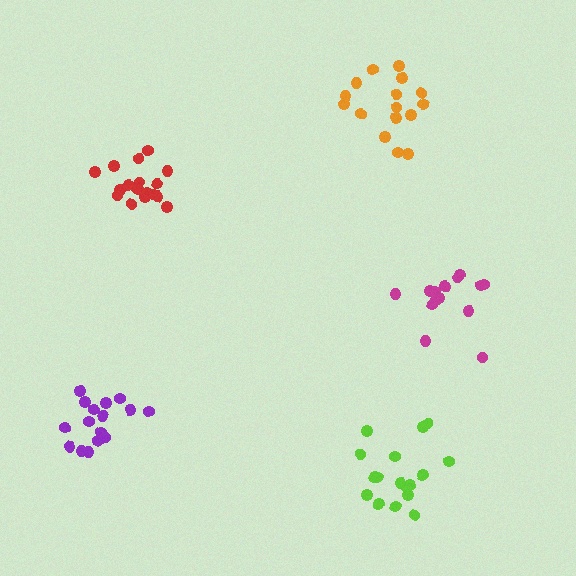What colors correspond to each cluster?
The clusters are colored: lime, magenta, red, orange, purple.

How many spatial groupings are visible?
There are 5 spatial groupings.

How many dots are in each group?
Group 1: 17 dots, Group 2: 14 dots, Group 3: 17 dots, Group 4: 16 dots, Group 5: 16 dots (80 total).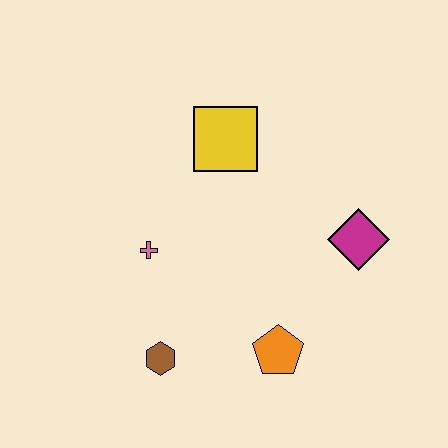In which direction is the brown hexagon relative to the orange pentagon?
The brown hexagon is to the left of the orange pentagon.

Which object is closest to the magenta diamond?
The orange pentagon is closest to the magenta diamond.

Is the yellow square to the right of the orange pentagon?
No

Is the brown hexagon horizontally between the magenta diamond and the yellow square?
No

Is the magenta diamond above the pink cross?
Yes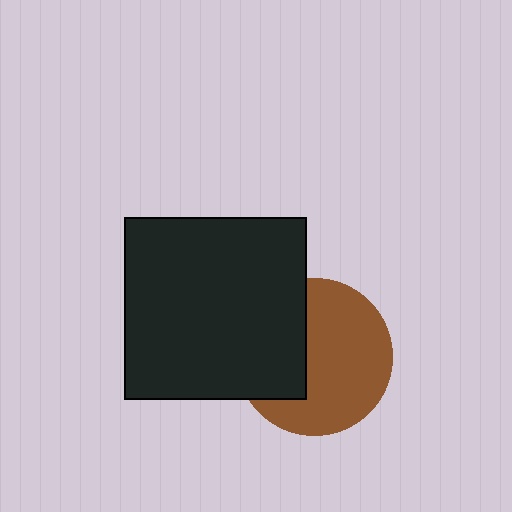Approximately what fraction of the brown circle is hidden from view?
Roughly 37% of the brown circle is hidden behind the black square.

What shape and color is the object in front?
The object in front is a black square.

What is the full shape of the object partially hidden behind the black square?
The partially hidden object is a brown circle.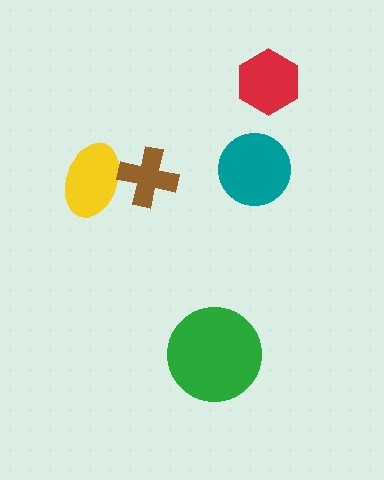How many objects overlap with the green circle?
0 objects overlap with the green circle.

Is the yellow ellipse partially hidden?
Yes, it is partially covered by another shape.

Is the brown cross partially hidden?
No, no other shape covers it.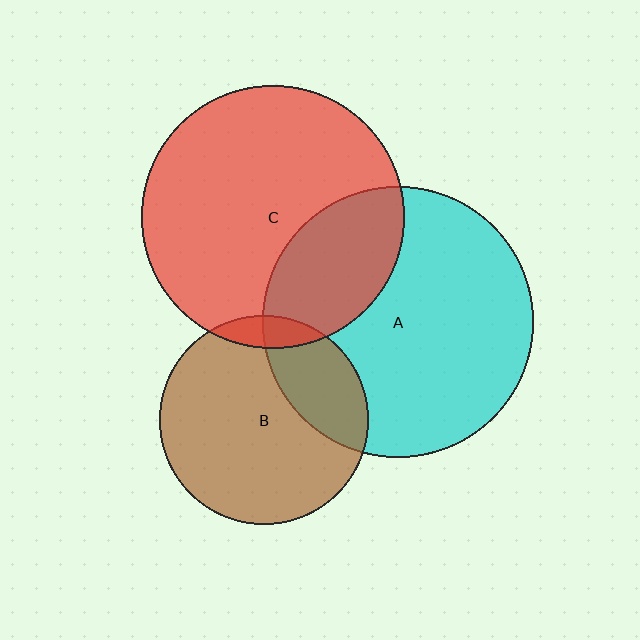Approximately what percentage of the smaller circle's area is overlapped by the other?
Approximately 30%.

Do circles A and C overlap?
Yes.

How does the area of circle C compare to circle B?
Approximately 1.6 times.